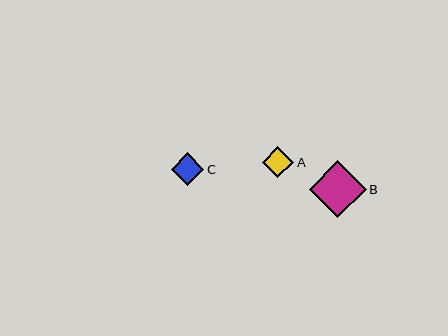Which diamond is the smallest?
Diamond A is the smallest with a size of approximately 31 pixels.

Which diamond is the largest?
Diamond B is the largest with a size of approximately 57 pixels.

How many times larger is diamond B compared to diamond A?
Diamond B is approximately 1.8 times the size of diamond A.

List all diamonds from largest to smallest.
From largest to smallest: B, C, A.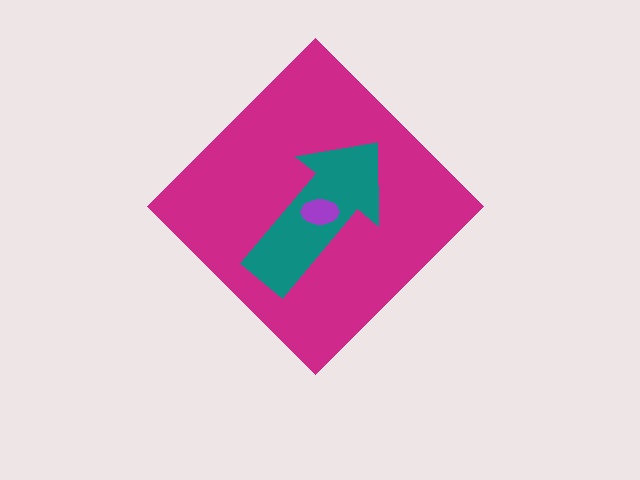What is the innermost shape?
The purple ellipse.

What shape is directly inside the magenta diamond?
The teal arrow.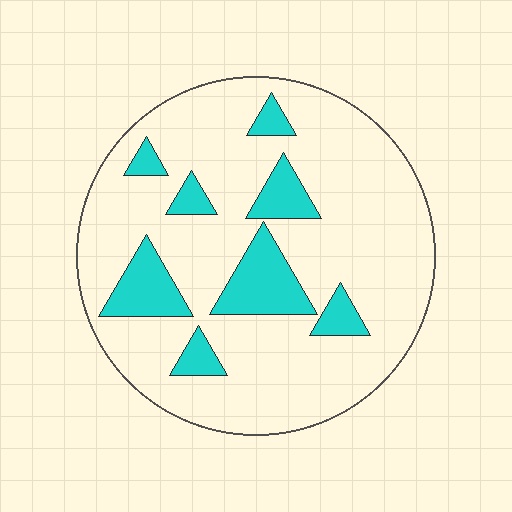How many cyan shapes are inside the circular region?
8.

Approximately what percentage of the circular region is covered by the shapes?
Approximately 20%.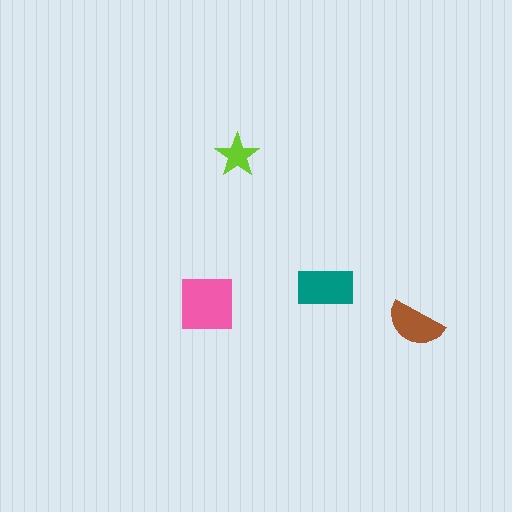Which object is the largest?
The pink square.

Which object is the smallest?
The lime star.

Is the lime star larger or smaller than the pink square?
Smaller.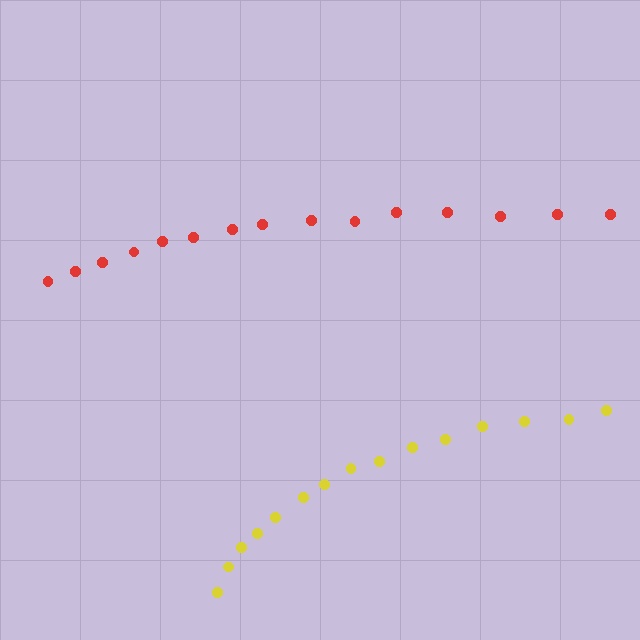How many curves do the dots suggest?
There are 2 distinct paths.